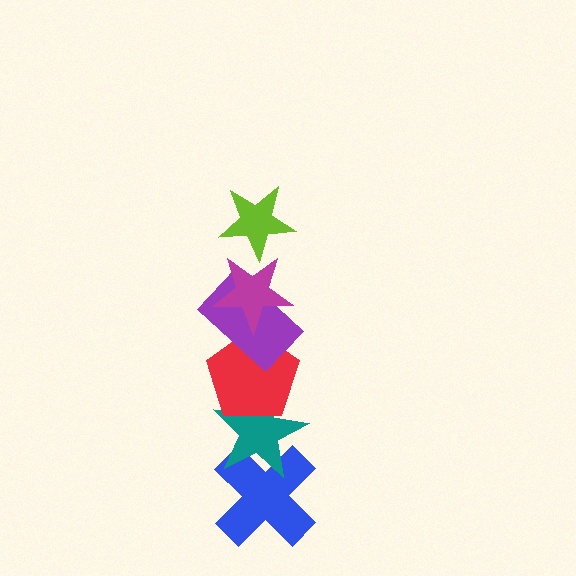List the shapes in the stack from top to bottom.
From top to bottom: the lime star, the magenta star, the purple rectangle, the red pentagon, the teal star, the blue cross.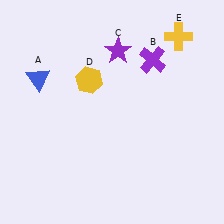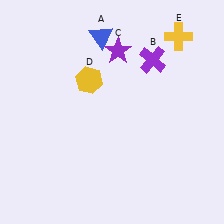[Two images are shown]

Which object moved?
The blue triangle (A) moved right.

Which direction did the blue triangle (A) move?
The blue triangle (A) moved right.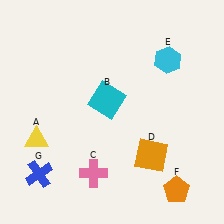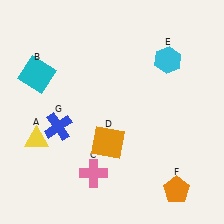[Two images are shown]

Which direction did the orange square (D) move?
The orange square (D) moved left.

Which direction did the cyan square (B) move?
The cyan square (B) moved left.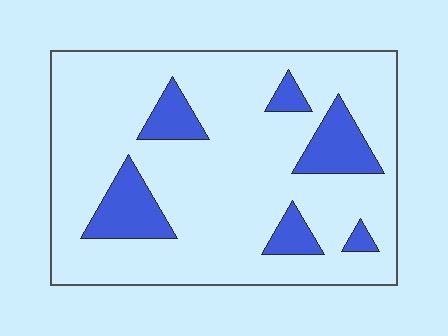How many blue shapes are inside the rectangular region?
6.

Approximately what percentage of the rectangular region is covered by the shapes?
Approximately 15%.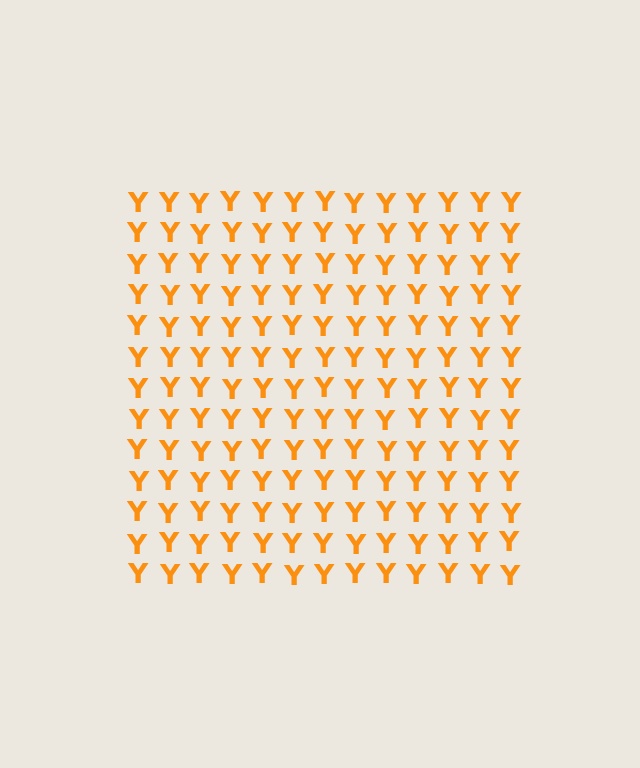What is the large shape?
The large shape is a square.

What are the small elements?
The small elements are letter Y's.